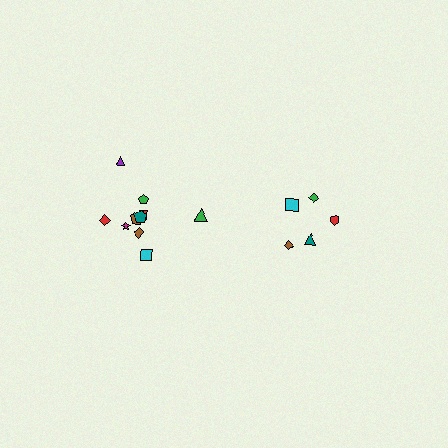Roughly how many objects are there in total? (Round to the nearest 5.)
Roughly 15 objects in total.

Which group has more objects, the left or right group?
The left group.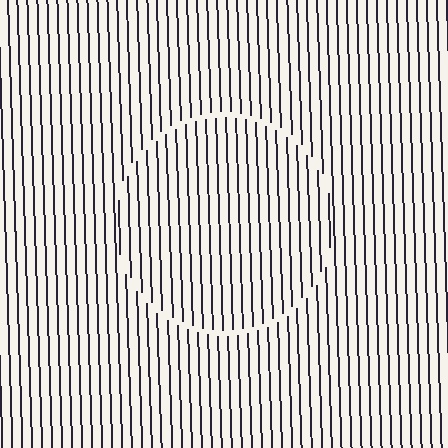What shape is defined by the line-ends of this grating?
An illusory circle. The interior of the shape contains the same grating, shifted by half a period — the contour is defined by the phase discontinuity where line-ends from the inner and outer gratings abut.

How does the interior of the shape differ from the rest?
The interior of the shape contains the same grating, shifted by half a period — the contour is defined by the phase discontinuity where line-ends from the inner and outer gratings abut.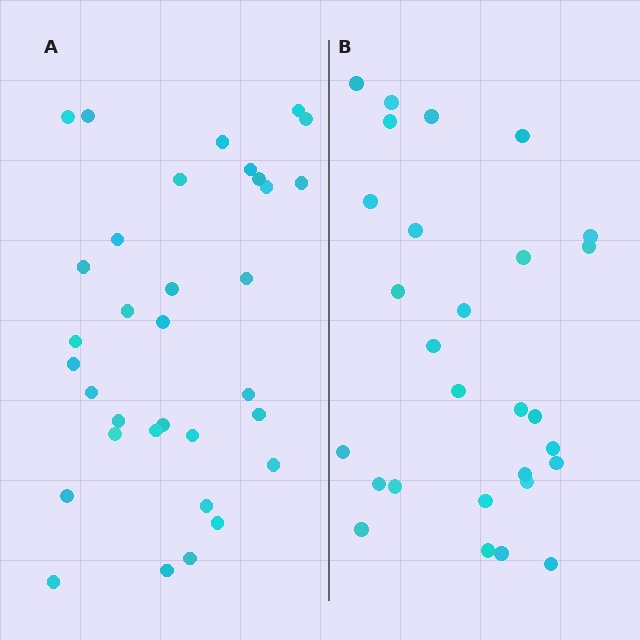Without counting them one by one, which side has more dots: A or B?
Region A (the left region) has more dots.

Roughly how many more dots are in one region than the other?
Region A has about 5 more dots than region B.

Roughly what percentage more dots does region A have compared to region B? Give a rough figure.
About 20% more.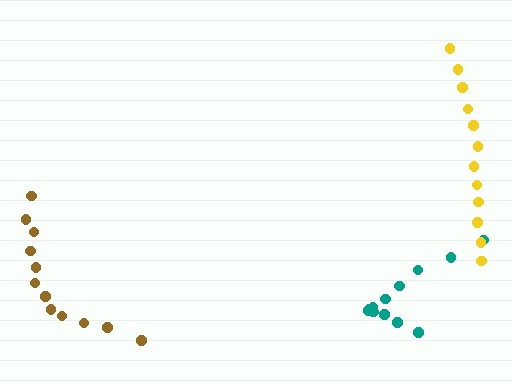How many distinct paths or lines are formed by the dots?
There are 3 distinct paths.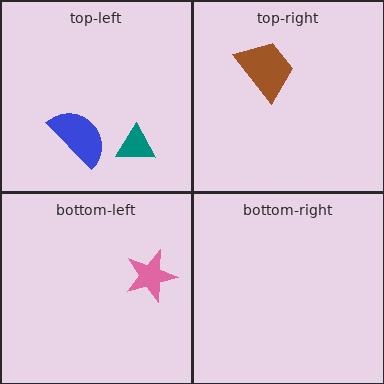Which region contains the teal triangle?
The top-left region.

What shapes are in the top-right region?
The brown trapezoid.